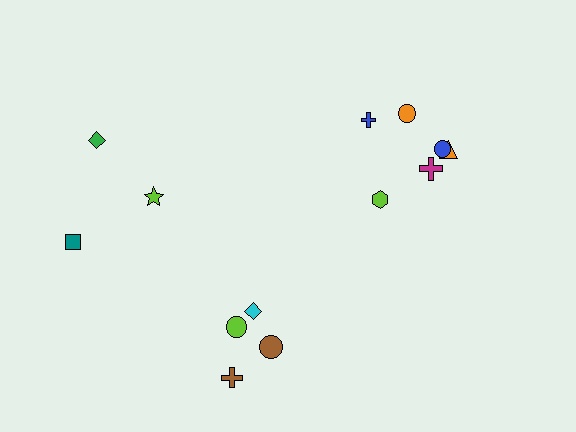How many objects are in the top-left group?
There are 3 objects.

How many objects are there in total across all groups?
There are 13 objects.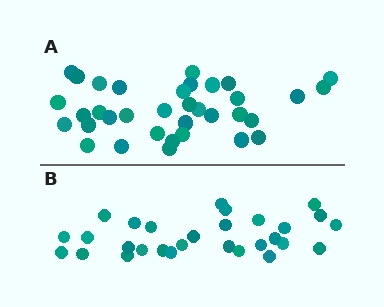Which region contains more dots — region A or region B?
Region A (the top region) has more dots.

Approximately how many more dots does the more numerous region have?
Region A has about 6 more dots than region B.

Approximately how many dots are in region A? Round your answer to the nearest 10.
About 40 dots. (The exact count is 35, which rounds to 40.)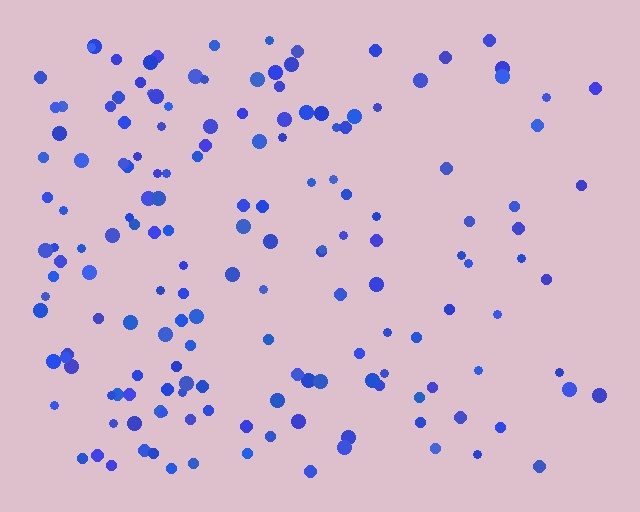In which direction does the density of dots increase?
From right to left, with the left side densest.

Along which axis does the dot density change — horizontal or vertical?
Horizontal.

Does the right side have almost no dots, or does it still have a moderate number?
Still a moderate number, just noticeably fewer than the left.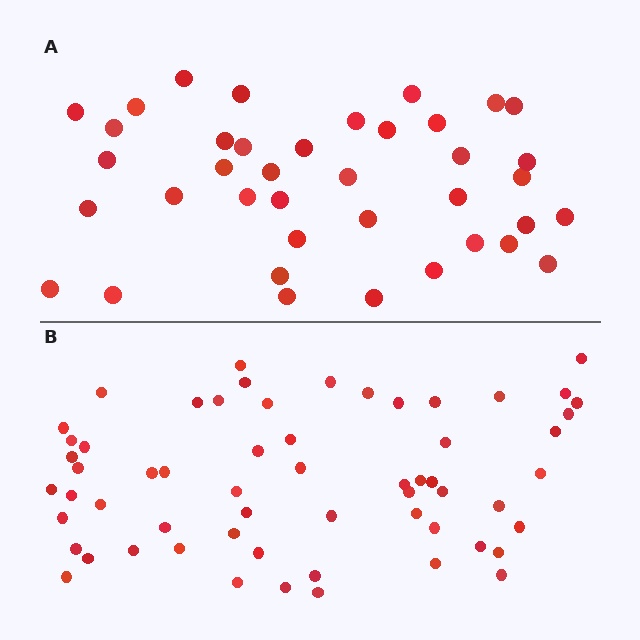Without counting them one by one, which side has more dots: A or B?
Region B (the bottom region) has more dots.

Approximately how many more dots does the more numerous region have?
Region B has approximately 20 more dots than region A.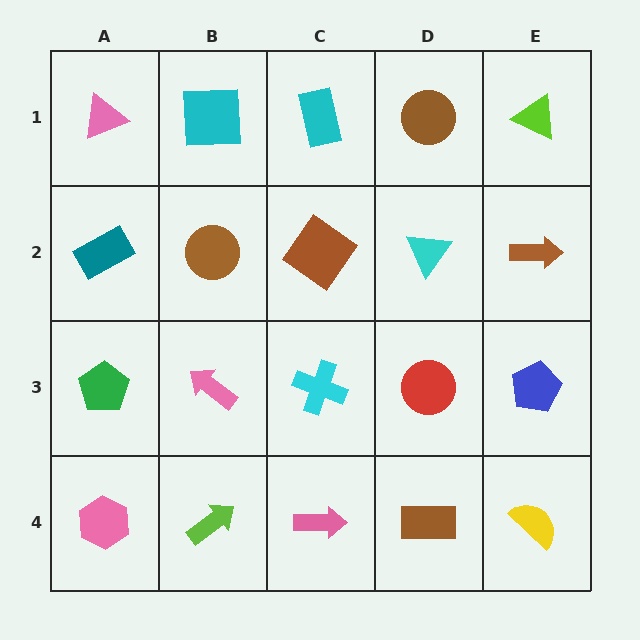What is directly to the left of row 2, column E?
A cyan triangle.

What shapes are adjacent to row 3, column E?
A brown arrow (row 2, column E), a yellow semicircle (row 4, column E), a red circle (row 3, column D).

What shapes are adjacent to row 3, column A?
A teal rectangle (row 2, column A), a pink hexagon (row 4, column A), a pink arrow (row 3, column B).